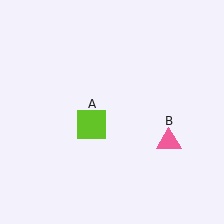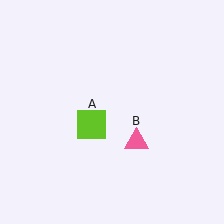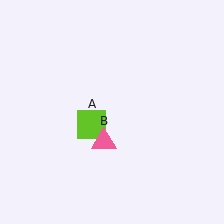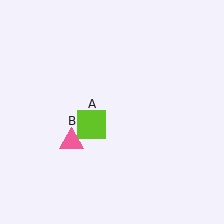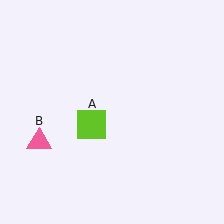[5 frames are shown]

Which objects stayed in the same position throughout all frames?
Lime square (object A) remained stationary.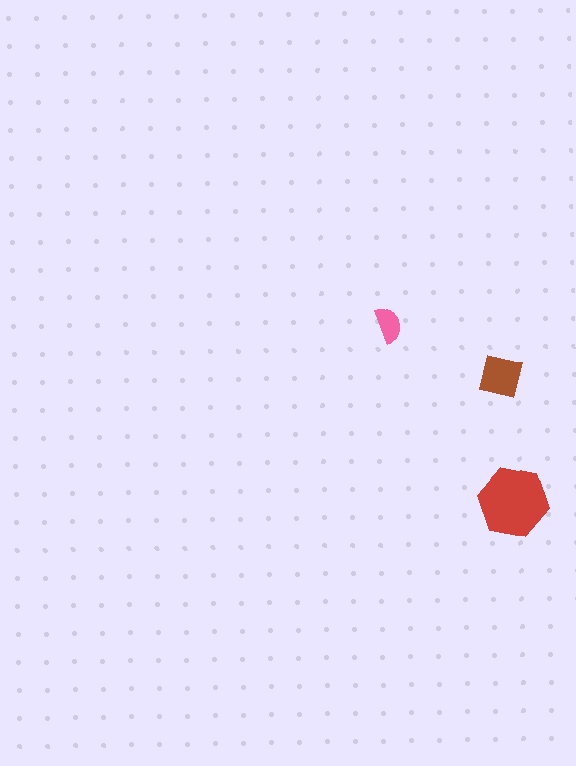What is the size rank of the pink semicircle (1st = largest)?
3rd.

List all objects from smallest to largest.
The pink semicircle, the brown square, the red hexagon.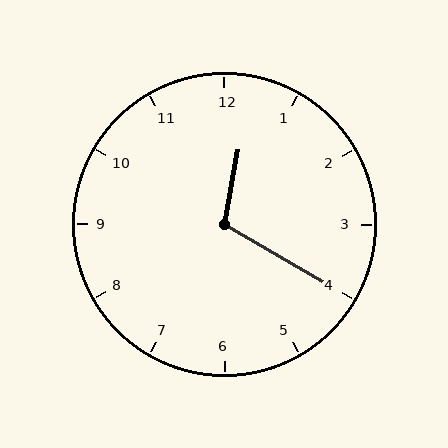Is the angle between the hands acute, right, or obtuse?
It is obtuse.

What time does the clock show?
12:20.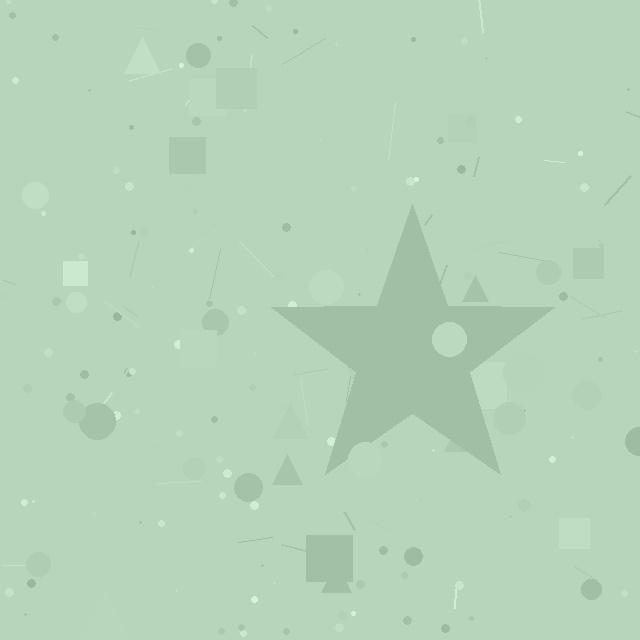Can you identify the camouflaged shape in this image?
The camouflaged shape is a star.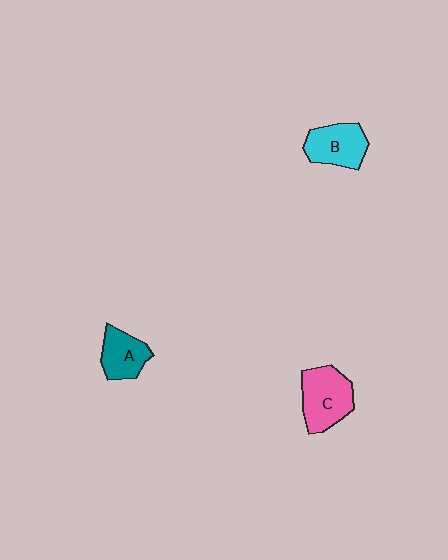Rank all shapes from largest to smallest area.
From largest to smallest: C (pink), B (cyan), A (teal).